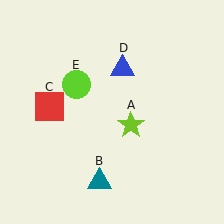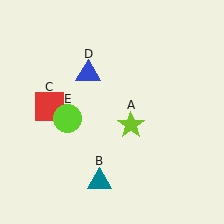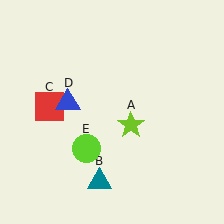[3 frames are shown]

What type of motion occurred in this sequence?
The blue triangle (object D), lime circle (object E) rotated counterclockwise around the center of the scene.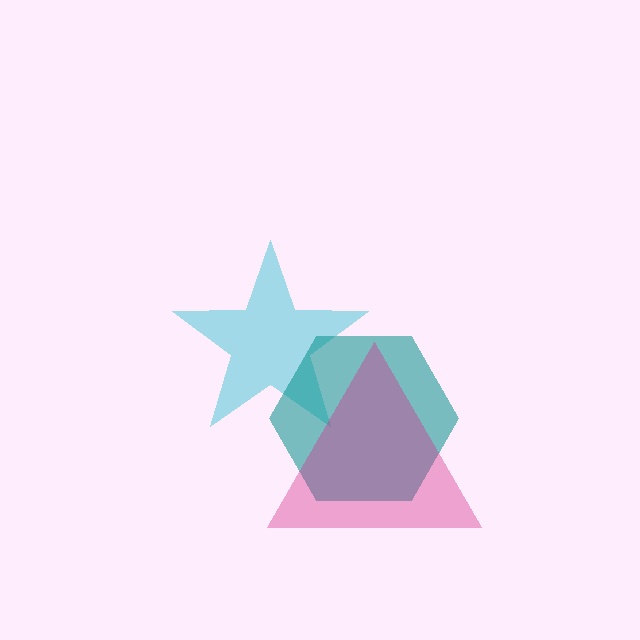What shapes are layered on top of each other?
The layered shapes are: a cyan star, a teal hexagon, a magenta triangle.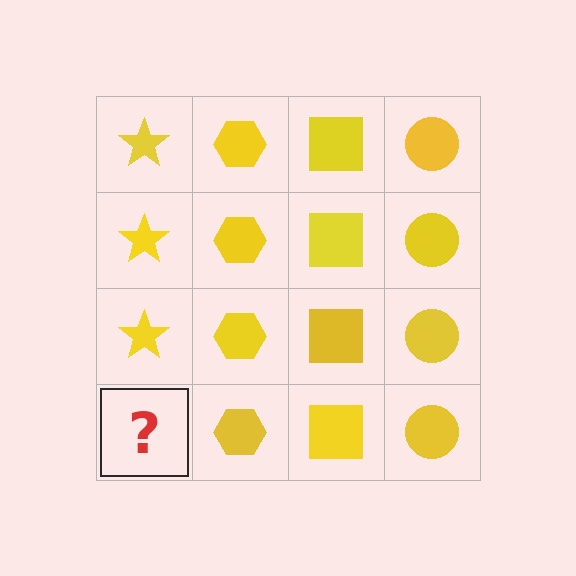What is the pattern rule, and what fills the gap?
The rule is that each column has a consistent shape. The gap should be filled with a yellow star.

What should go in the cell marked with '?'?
The missing cell should contain a yellow star.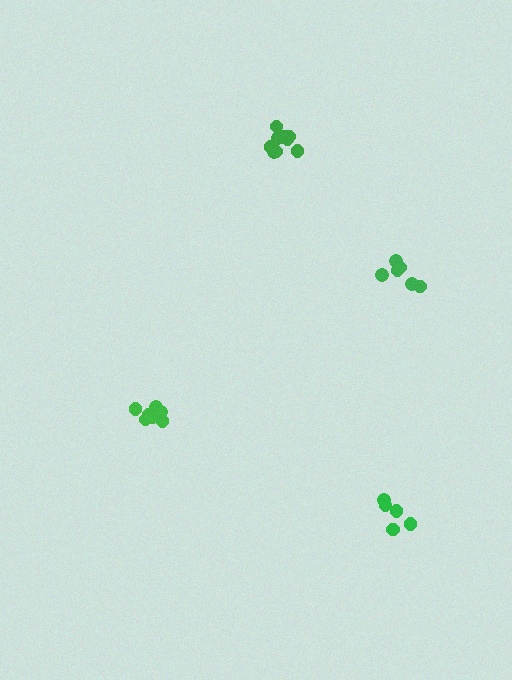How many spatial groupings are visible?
There are 4 spatial groupings.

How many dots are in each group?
Group 1: 10 dots, Group 2: 6 dots, Group 3: 6 dots, Group 4: 9 dots (31 total).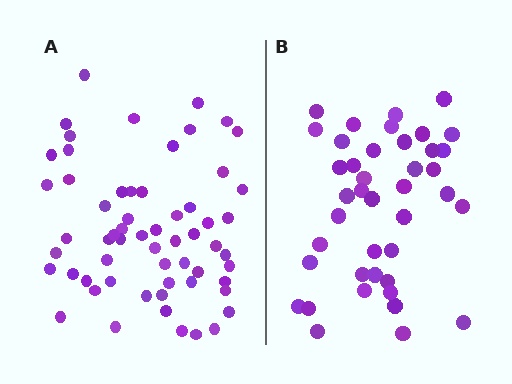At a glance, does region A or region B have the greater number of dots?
Region A (the left region) has more dots.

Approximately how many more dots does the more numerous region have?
Region A has approximately 20 more dots than region B.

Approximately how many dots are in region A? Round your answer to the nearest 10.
About 60 dots.